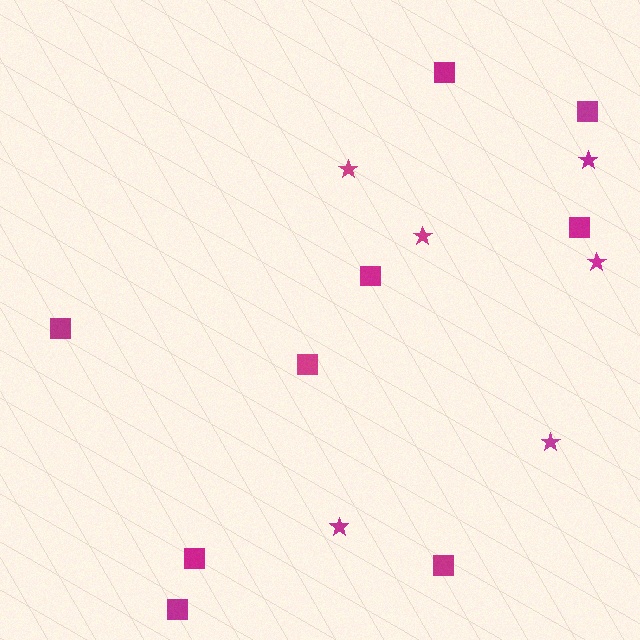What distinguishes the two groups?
There are 2 groups: one group of stars (6) and one group of squares (9).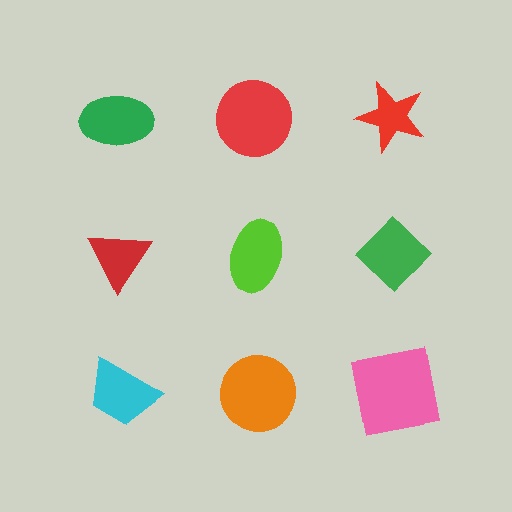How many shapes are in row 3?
3 shapes.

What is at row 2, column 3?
A green diamond.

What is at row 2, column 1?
A red triangle.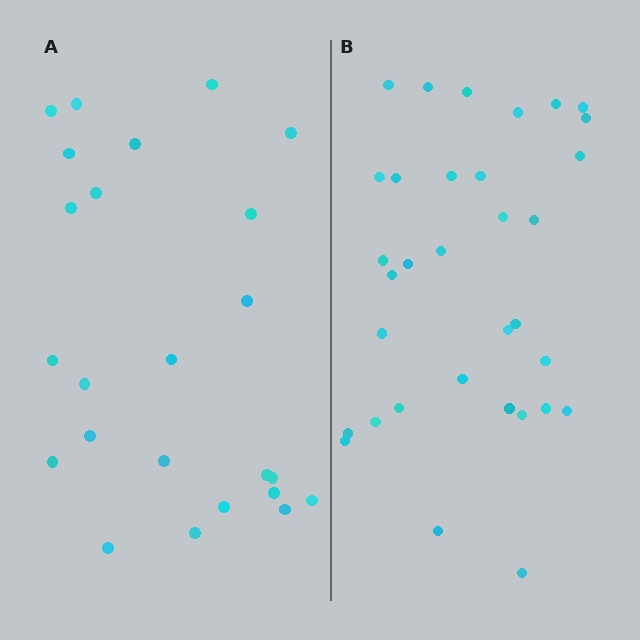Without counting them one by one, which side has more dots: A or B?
Region B (the right region) has more dots.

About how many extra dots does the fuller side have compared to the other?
Region B has roughly 8 or so more dots than region A.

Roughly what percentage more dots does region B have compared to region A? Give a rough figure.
About 40% more.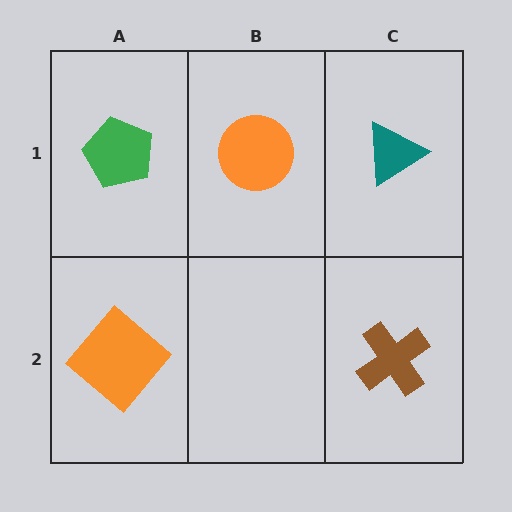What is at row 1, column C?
A teal triangle.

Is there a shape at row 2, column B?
No, that cell is empty.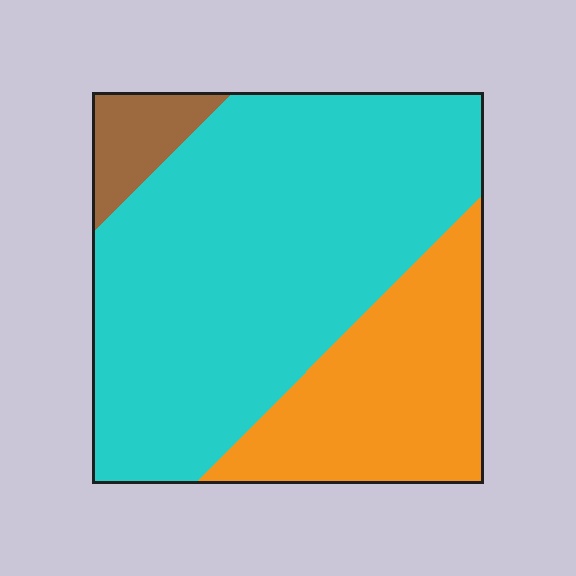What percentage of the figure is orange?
Orange covers 27% of the figure.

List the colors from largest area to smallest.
From largest to smallest: cyan, orange, brown.